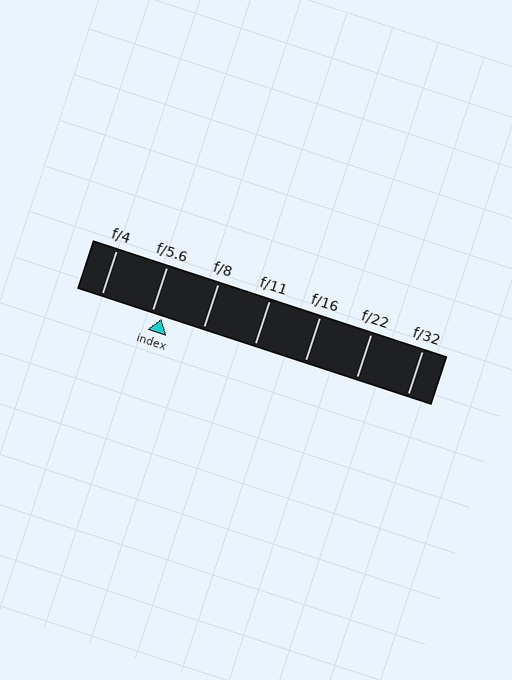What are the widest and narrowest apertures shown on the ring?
The widest aperture shown is f/4 and the narrowest is f/32.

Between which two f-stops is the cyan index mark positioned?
The index mark is between f/5.6 and f/8.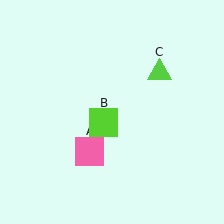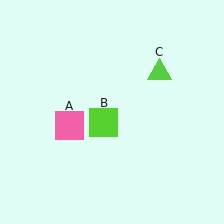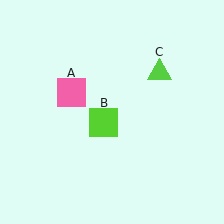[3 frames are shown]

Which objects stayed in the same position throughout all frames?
Lime square (object B) and lime triangle (object C) remained stationary.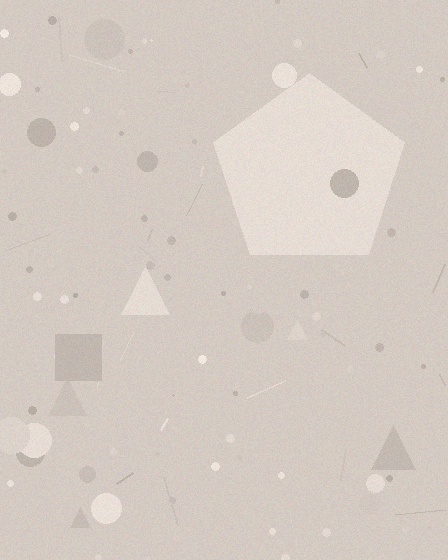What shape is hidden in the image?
A pentagon is hidden in the image.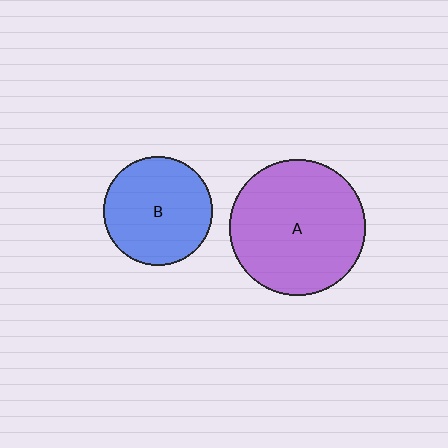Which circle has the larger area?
Circle A (purple).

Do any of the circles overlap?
No, none of the circles overlap.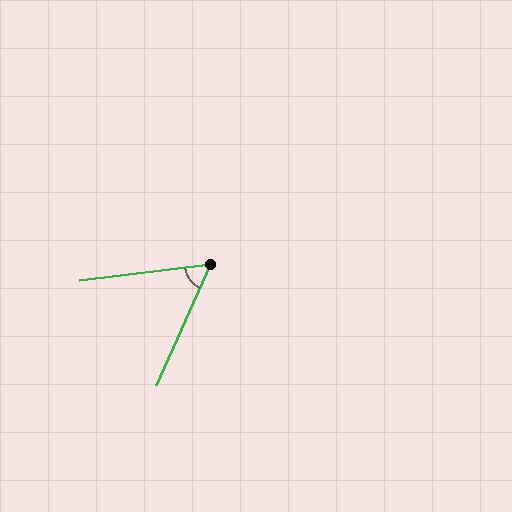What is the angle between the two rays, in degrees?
Approximately 59 degrees.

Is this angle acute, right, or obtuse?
It is acute.